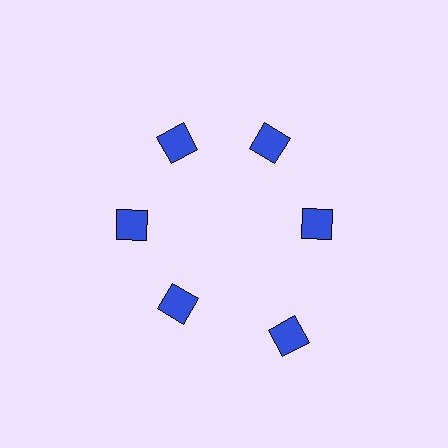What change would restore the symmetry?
The symmetry would be restored by moving it inward, back onto the ring so that all 6 squares sit at equal angles and equal distance from the center.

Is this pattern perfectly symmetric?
No. The 6 blue squares are arranged in a ring, but one element near the 5 o'clock position is pushed outward from the center, breaking the 6-fold rotational symmetry.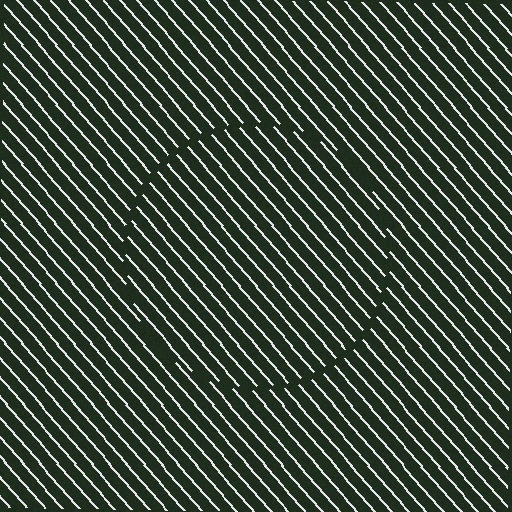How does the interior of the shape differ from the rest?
The interior of the shape contains the same grating, shifted by half a period — the contour is defined by the phase discontinuity where line-ends from the inner and outer gratings abut.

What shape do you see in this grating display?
An illusory circle. The interior of the shape contains the same grating, shifted by half a period — the contour is defined by the phase discontinuity where line-ends from the inner and outer gratings abut.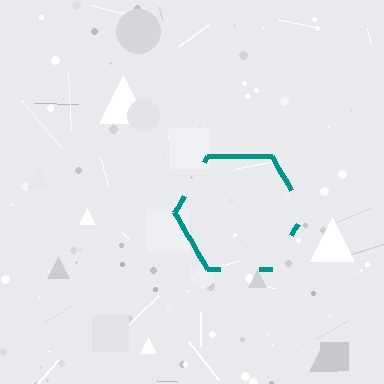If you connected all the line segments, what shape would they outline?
They would outline a hexagon.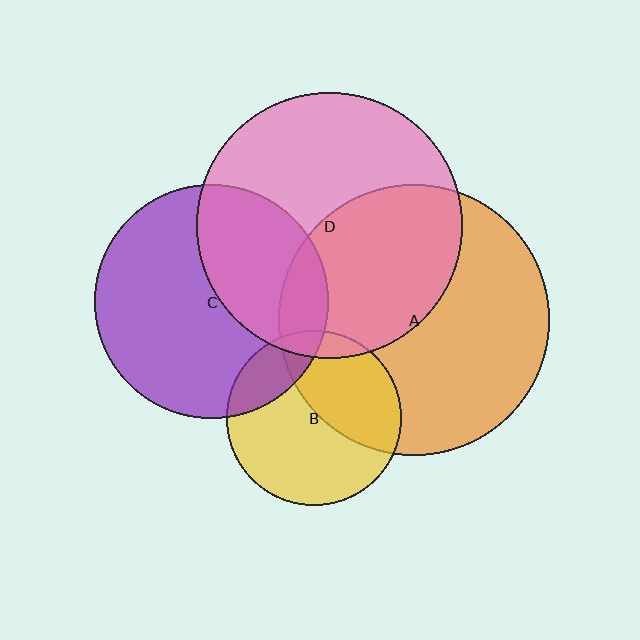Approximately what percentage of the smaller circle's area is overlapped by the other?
Approximately 40%.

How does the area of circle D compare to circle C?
Approximately 1.3 times.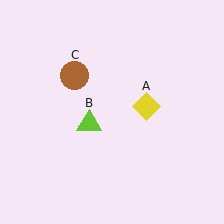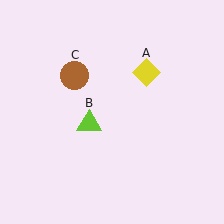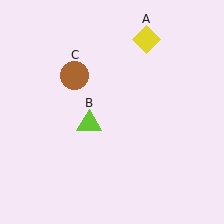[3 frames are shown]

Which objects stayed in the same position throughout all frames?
Lime triangle (object B) and brown circle (object C) remained stationary.